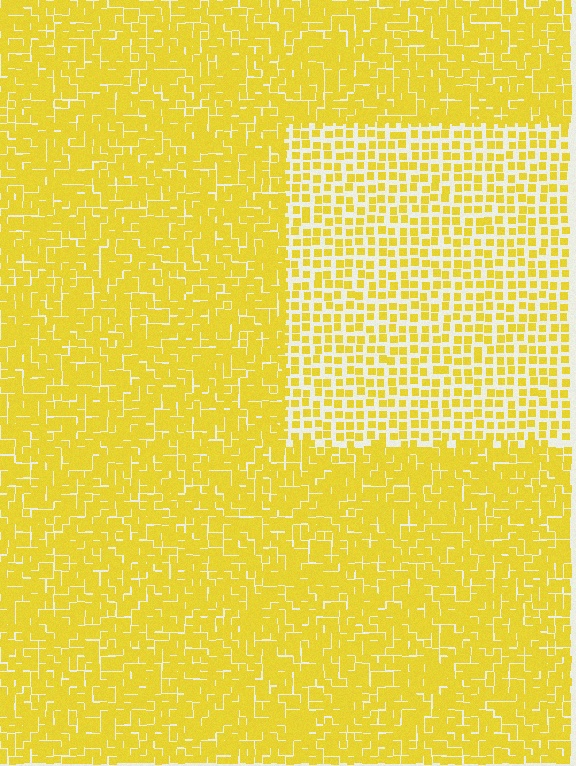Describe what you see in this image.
The image contains small yellow elements arranged at two different densities. A rectangle-shaped region is visible where the elements are less densely packed than the surrounding area.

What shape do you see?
I see a rectangle.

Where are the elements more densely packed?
The elements are more densely packed outside the rectangle boundary.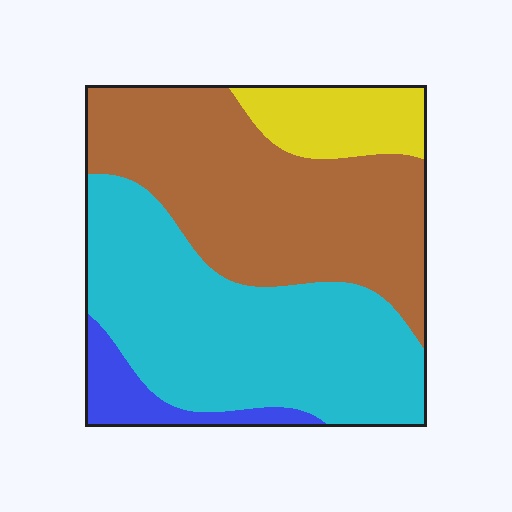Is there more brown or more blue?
Brown.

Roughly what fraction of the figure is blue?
Blue takes up less than a quarter of the figure.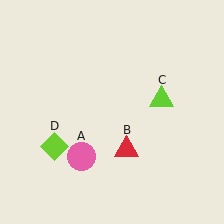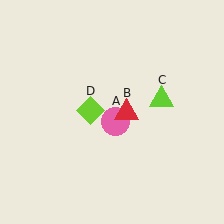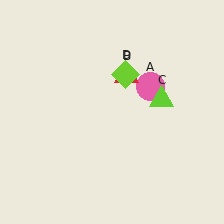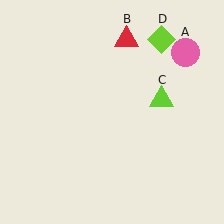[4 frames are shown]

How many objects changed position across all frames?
3 objects changed position: pink circle (object A), red triangle (object B), lime diamond (object D).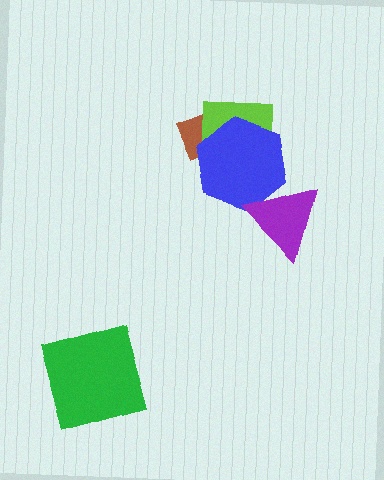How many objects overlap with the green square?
0 objects overlap with the green square.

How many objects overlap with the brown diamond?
2 objects overlap with the brown diamond.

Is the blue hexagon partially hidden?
Yes, it is partially covered by another shape.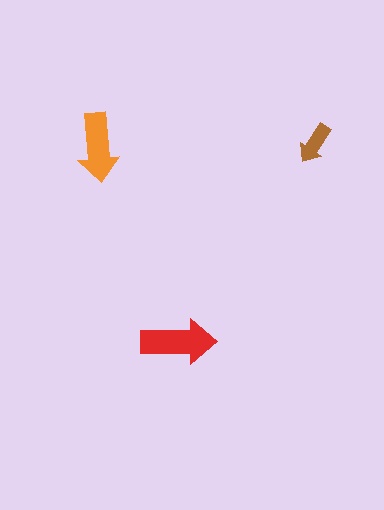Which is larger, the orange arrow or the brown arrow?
The orange one.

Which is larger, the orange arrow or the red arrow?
The red one.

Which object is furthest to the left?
The orange arrow is leftmost.